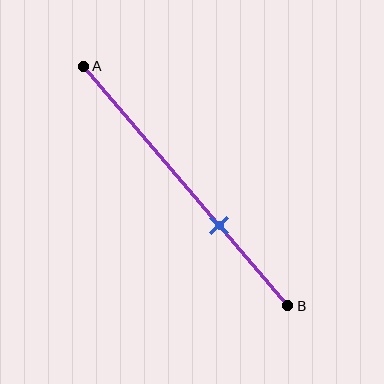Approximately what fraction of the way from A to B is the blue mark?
The blue mark is approximately 65% of the way from A to B.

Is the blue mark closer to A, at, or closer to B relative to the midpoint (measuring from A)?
The blue mark is closer to point B than the midpoint of segment AB.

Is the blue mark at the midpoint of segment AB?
No, the mark is at about 65% from A, not at the 50% midpoint.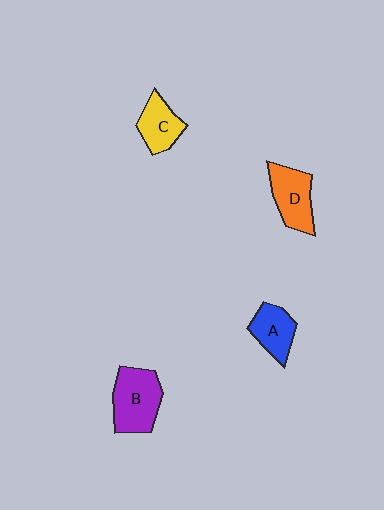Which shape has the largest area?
Shape B (purple).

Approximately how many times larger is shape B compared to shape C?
Approximately 1.5 times.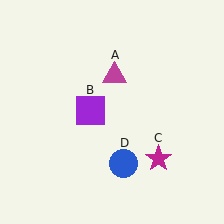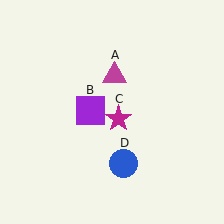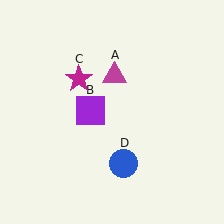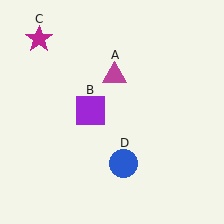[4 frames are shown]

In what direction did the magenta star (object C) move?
The magenta star (object C) moved up and to the left.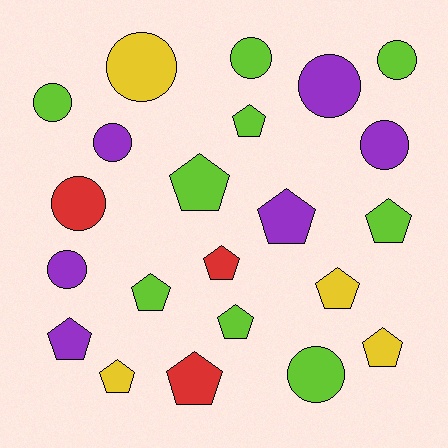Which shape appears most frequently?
Pentagon, with 12 objects.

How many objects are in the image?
There are 22 objects.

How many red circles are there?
There is 1 red circle.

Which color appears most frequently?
Lime, with 9 objects.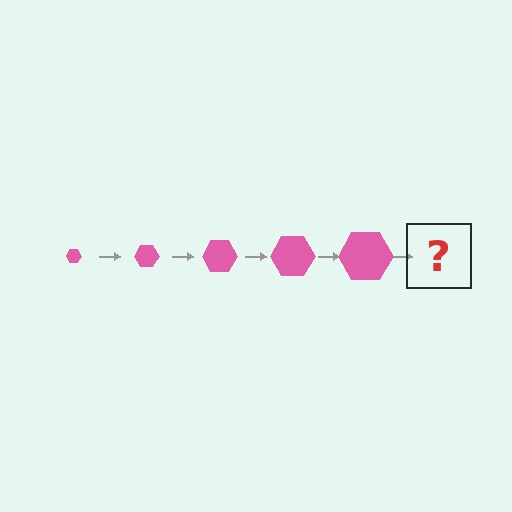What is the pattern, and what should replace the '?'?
The pattern is that the hexagon gets progressively larger each step. The '?' should be a pink hexagon, larger than the previous one.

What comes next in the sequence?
The next element should be a pink hexagon, larger than the previous one.